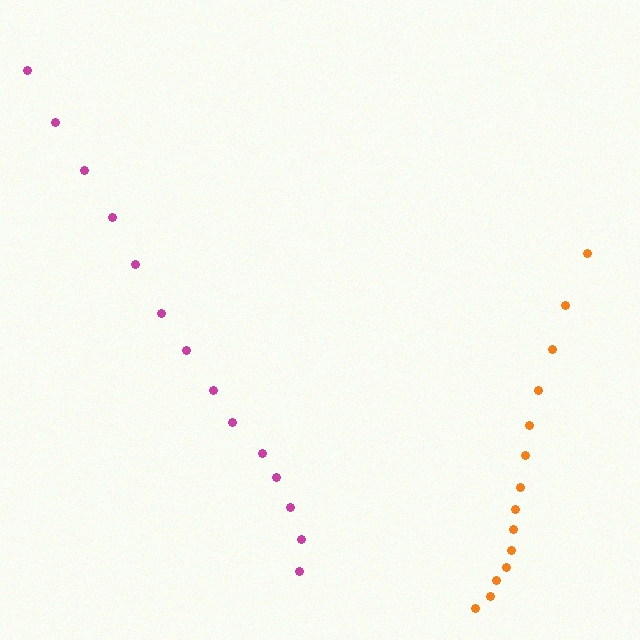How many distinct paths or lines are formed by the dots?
There are 2 distinct paths.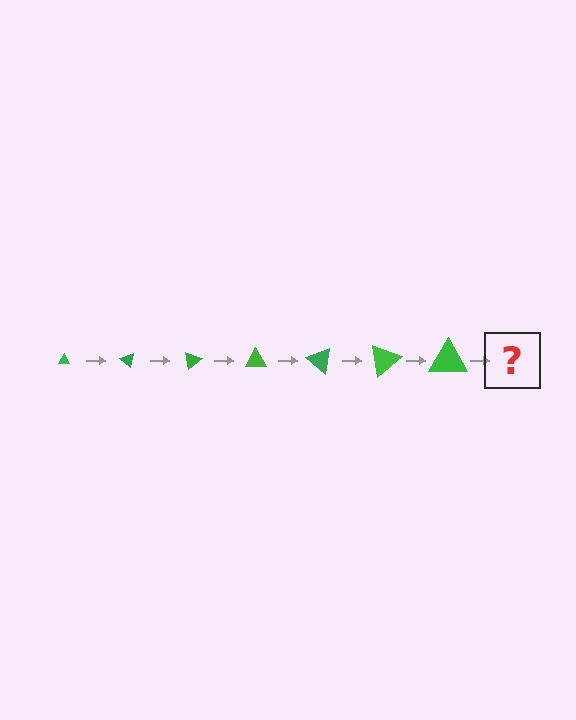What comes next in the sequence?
The next element should be a triangle, larger than the previous one and rotated 280 degrees from the start.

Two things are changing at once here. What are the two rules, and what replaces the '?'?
The two rules are that the triangle grows larger each step and it rotates 40 degrees each step. The '?' should be a triangle, larger than the previous one and rotated 280 degrees from the start.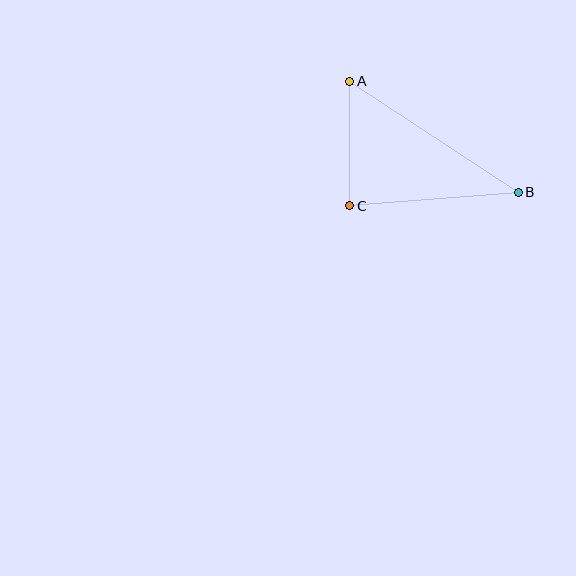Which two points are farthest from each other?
Points A and B are farthest from each other.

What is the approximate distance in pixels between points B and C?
The distance between B and C is approximately 169 pixels.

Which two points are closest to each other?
Points A and C are closest to each other.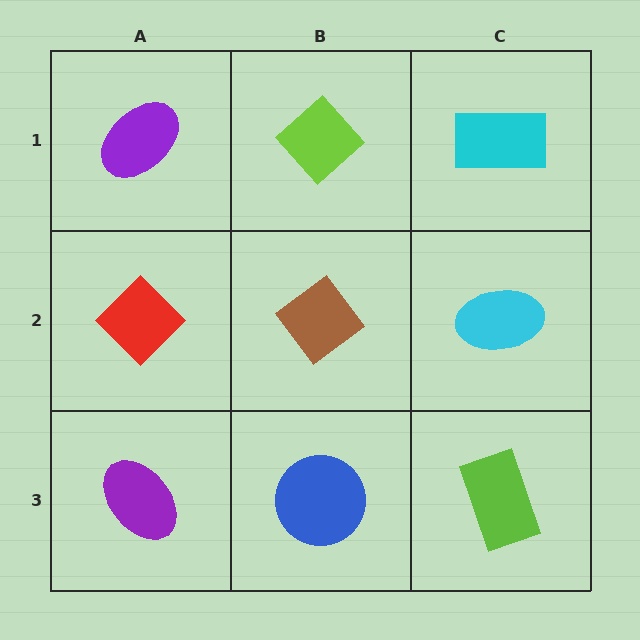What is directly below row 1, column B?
A brown diamond.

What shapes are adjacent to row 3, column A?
A red diamond (row 2, column A), a blue circle (row 3, column B).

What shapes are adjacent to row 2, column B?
A lime diamond (row 1, column B), a blue circle (row 3, column B), a red diamond (row 2, column A), a cyan ellipse (row 2, column C).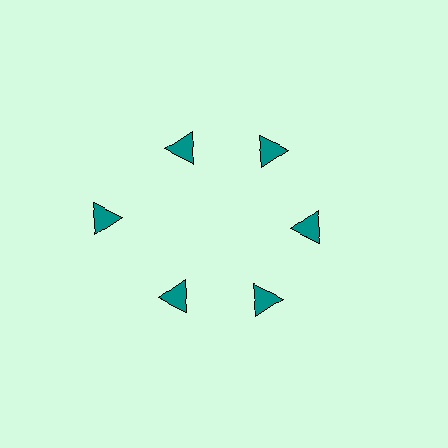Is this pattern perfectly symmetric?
No. The 6 teal triangles are arranged in a ring, but one element near the 9 o'clock position is pushed outward from the center, breaking the 6-fold rotational symmetry.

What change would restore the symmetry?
The symmetry would be restored by moving it inward, back onto the ring so that all 6 triangles sit at equal angles and equal distance from the center.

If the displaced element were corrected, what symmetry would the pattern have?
It would have 6-fold rotational symmetry — the pattern would map onto itself every 60 degrees.